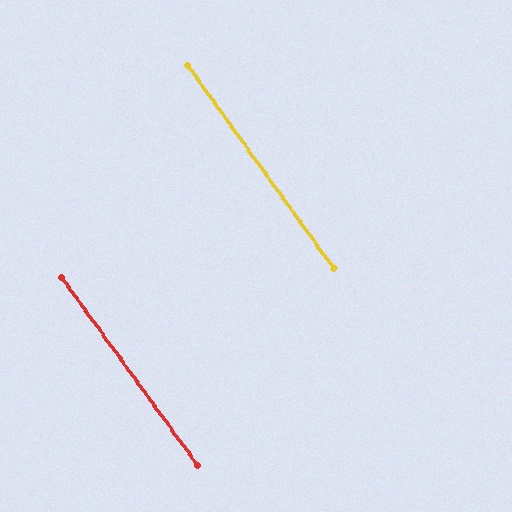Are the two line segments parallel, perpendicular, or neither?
Parallel — their directions differ by only 0.2°.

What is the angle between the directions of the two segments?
Approximately 0 degrees.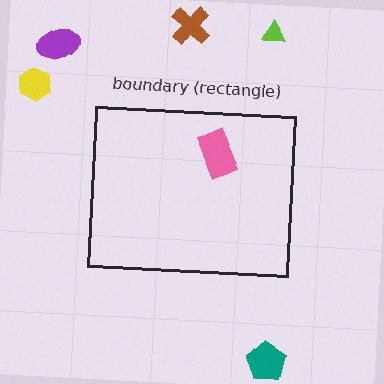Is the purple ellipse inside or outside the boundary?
Outside.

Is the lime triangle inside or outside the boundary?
Outside.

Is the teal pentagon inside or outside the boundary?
Outside.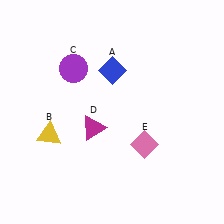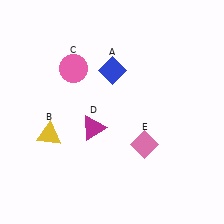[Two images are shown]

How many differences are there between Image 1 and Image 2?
There is 1 difference between the two images.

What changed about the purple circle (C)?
In Image 1, C is purple. In Image 2, it changed to pink.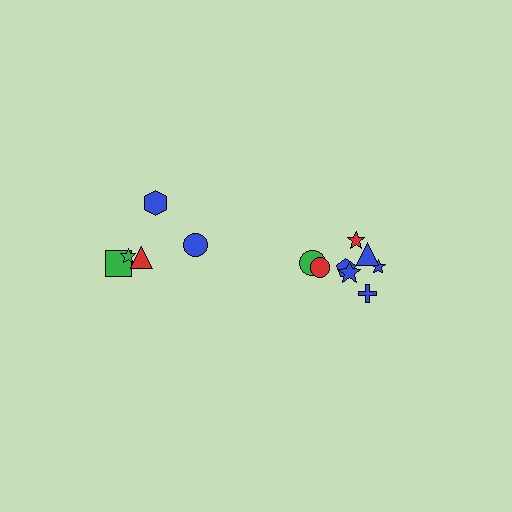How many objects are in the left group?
There are 5 objects.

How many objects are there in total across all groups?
There are 13 objects.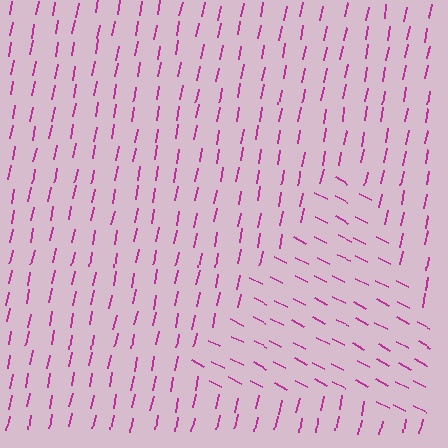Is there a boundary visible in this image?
Yes, there is a texture boundary formed by a change in line orientation.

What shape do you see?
I see a triangle.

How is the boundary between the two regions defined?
The boundary is defined purely by a change in line orientation (approximately 74 degrees difference). All lines are the same color and thickness.